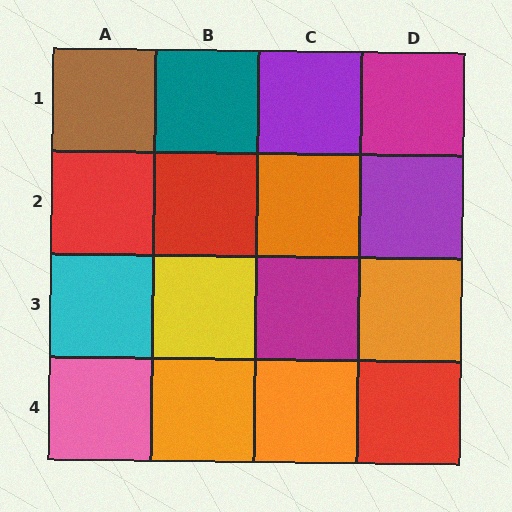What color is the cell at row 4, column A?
Pink.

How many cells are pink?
1 cell is pink.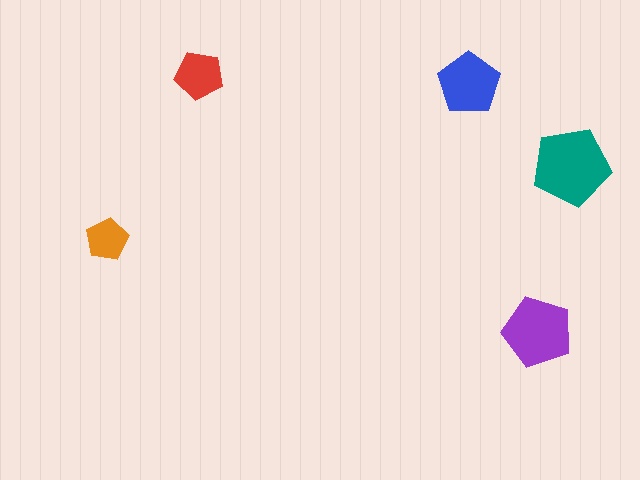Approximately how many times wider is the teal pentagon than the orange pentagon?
About 2 times wider.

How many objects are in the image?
There are 5 objects in the image.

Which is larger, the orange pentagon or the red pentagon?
The red one.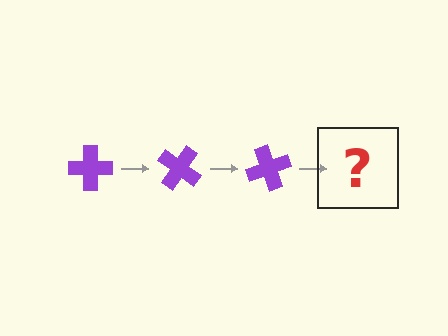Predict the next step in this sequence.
The next step is a purple cross rotated 105 degrees.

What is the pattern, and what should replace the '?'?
The pattern is that the cross rotates 35 degrees each step. The '?' should be a purple cross rotated 105 degrees.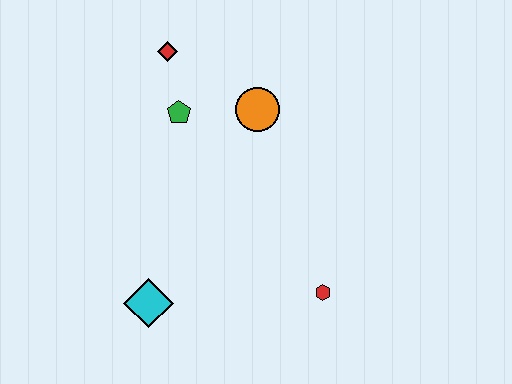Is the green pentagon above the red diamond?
No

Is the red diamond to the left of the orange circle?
Yes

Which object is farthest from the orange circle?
The cyan diamond is farthest from the orange circle.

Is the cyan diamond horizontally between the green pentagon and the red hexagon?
No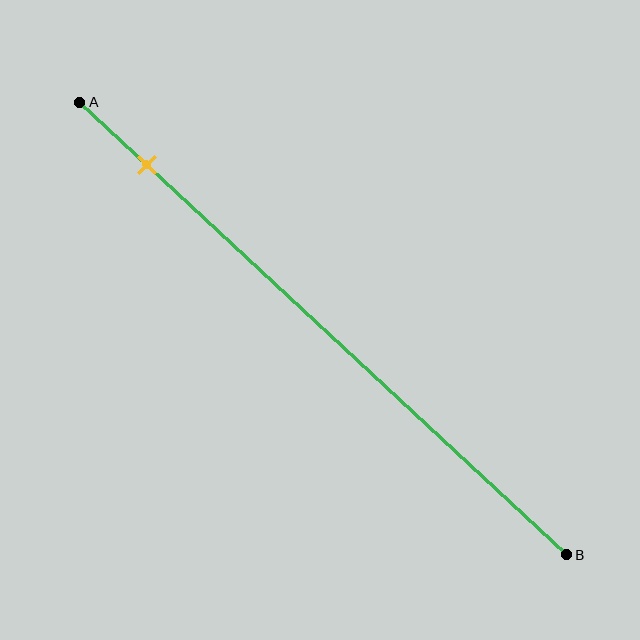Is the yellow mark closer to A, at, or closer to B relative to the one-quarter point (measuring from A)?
The yellow mark is closer to point A than the one-quarter point of segment AB.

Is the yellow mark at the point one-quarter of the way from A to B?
No, the mark is at about 15% from A, not at the 25% one-quarter point.